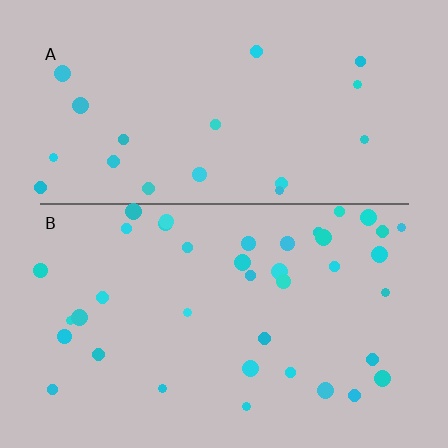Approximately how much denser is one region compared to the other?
Approximately 2.0× — region B over region A.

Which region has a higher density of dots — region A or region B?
B (the bottom).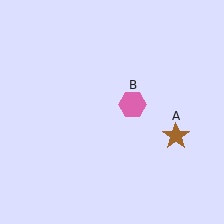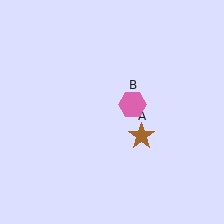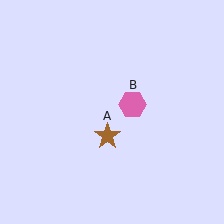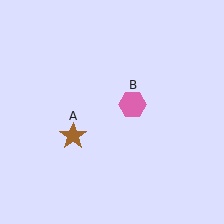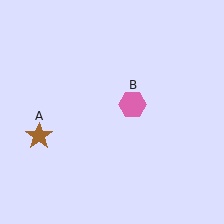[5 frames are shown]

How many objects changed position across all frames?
1 object changed position: brown star (object A).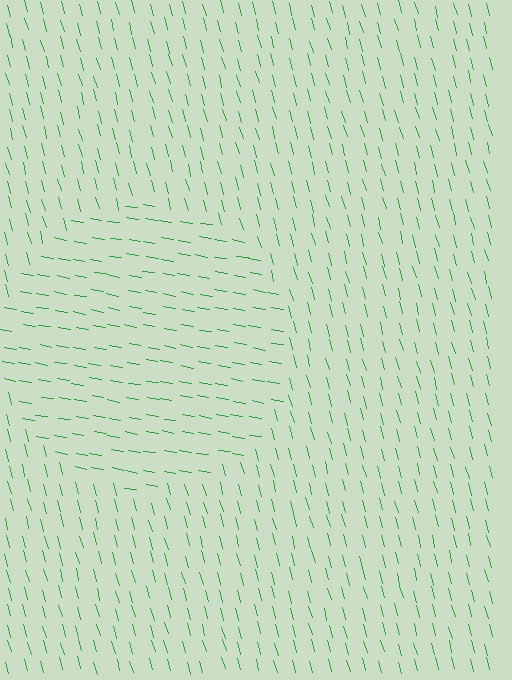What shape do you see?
I see a circle.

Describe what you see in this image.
The image is filled with small green line segments. A circle region in the image has lines oriented differently from the surrounding lines, creating a visible texture boundary.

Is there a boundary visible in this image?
Yes, there is a texture boundary formed by a change in line orientation.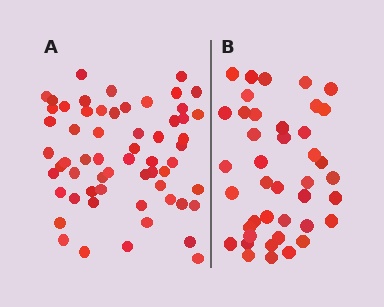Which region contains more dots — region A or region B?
Region A (the left region) has more dots.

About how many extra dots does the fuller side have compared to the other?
Region A has approximately 20 more dots than region B.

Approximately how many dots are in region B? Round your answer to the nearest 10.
About 40 dots. (The exact count is 41, which rounds to 40.)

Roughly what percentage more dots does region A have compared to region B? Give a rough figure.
About 45% more.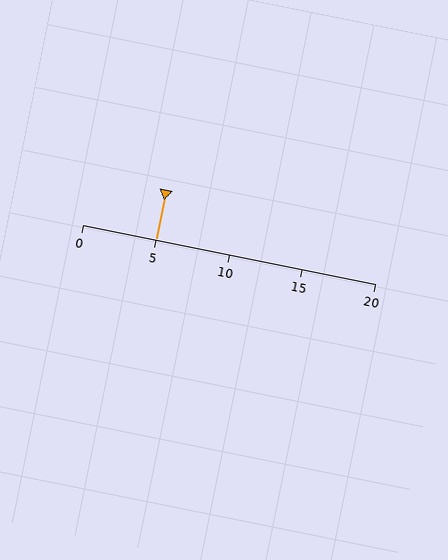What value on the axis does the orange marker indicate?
The marker indicates approximately 5.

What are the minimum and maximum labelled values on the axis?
The axis runs from 0 to 20.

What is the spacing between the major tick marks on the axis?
The major ticks are spaced 5 apart.